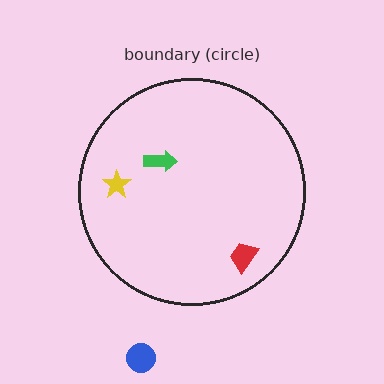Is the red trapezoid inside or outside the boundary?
Inside.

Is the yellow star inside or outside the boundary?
Inside.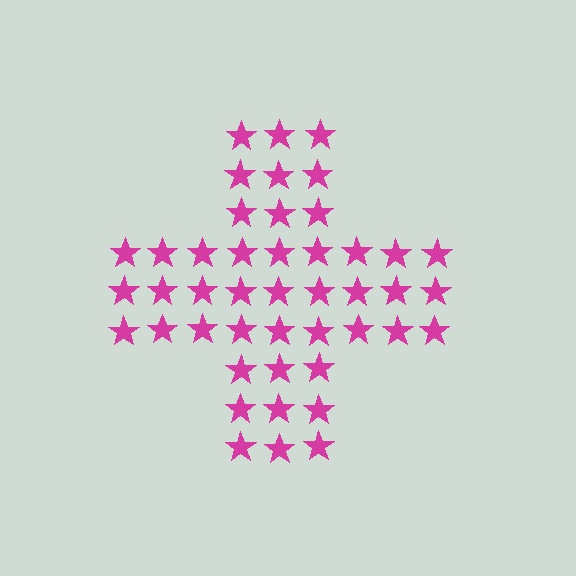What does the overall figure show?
The overall figure shows a cross.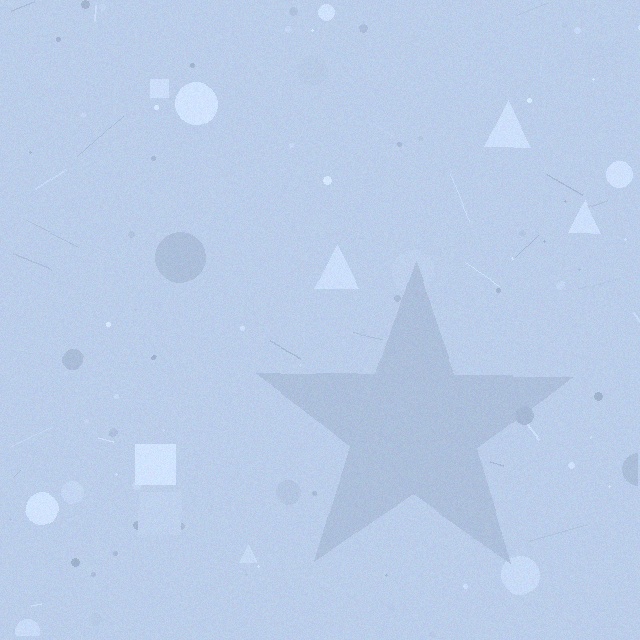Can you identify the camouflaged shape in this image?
The camouflaged shape is a star.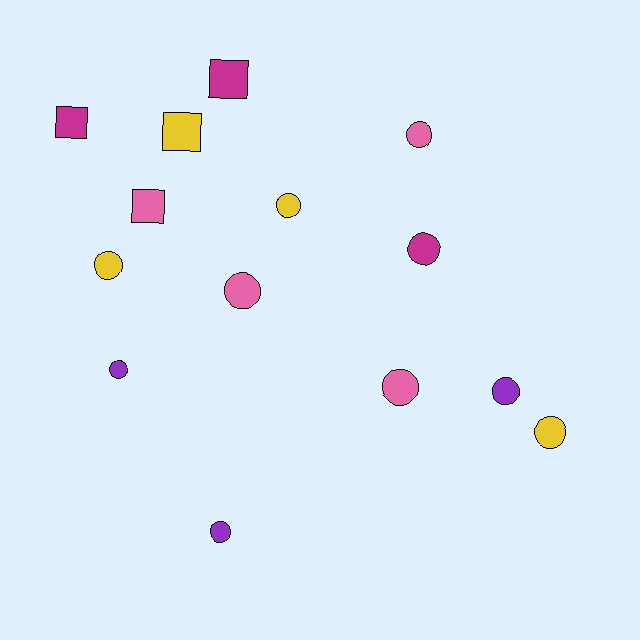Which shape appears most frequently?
Circle, with 10 objects.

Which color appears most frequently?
Yellow, with 4 objects.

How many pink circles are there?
There are 3 pink circles.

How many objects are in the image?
There are 14 objects.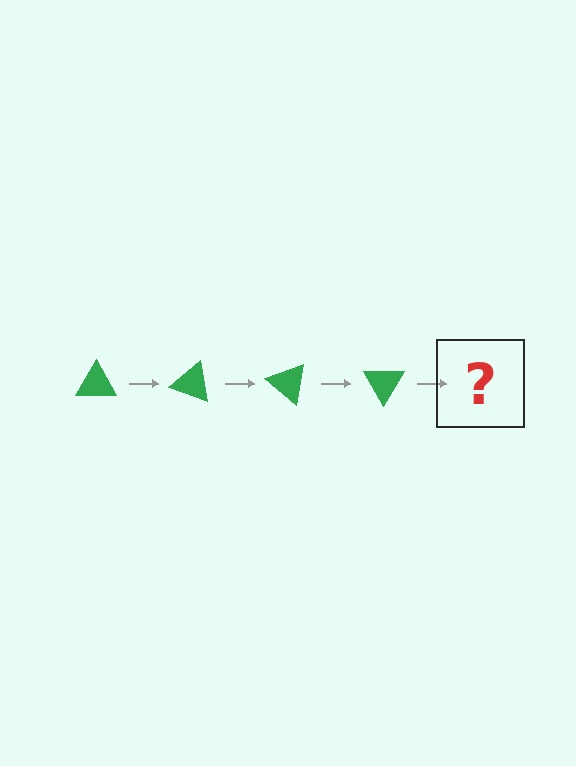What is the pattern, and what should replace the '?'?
The pattern is that the triangle rotates 20 degrees each step. The '?' should be a green triangle rotated 80 degrees.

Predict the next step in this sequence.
The next step is a green triangle rotated 80 degrees.